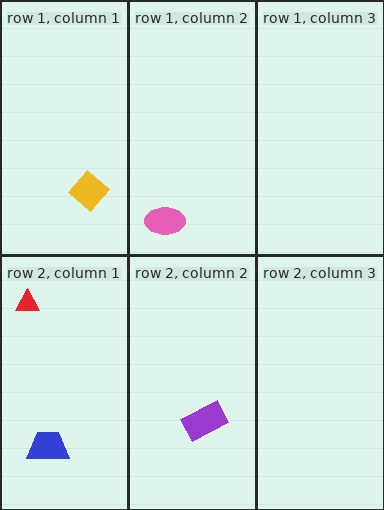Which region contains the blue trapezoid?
The row 2, column 1 region.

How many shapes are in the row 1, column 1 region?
1.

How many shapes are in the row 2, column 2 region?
1.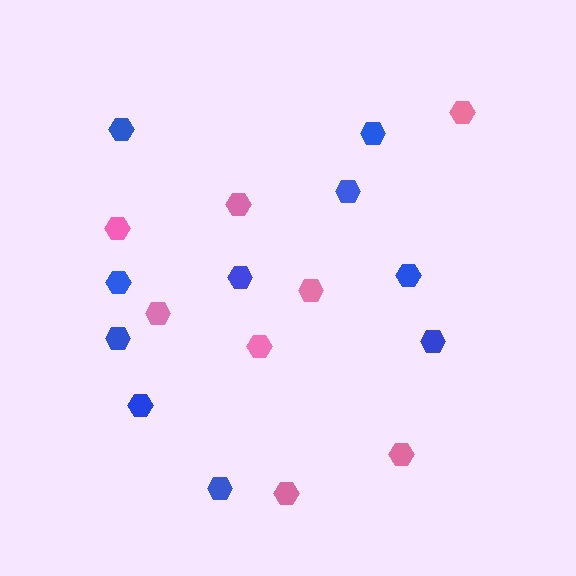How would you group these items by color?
There are 2 groups: one group of blue hexagons (10) and one group of pink hexagons (8).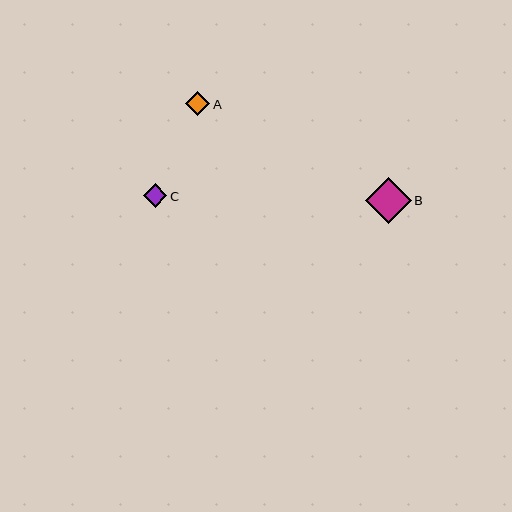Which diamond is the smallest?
Diamond C is the smallest with a size of approximately 23 pixels.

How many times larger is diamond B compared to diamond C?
Diamond B is approximately 2.0 times the size of diamond C.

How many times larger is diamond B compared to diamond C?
Diamond B is approximately 2.0 times the size of diamond C.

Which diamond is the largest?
Diamond B is the largest with a size of approximately 46 pixels.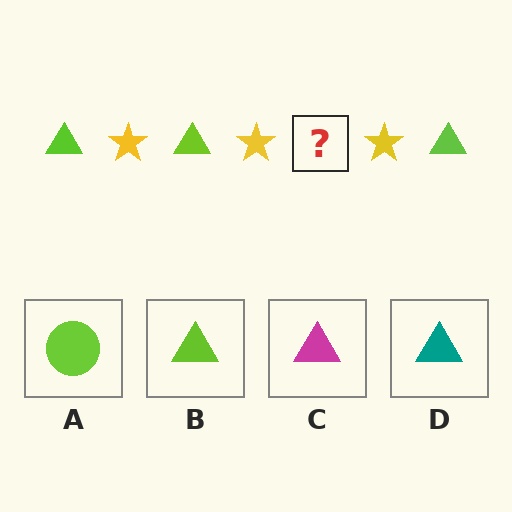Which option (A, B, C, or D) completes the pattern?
B.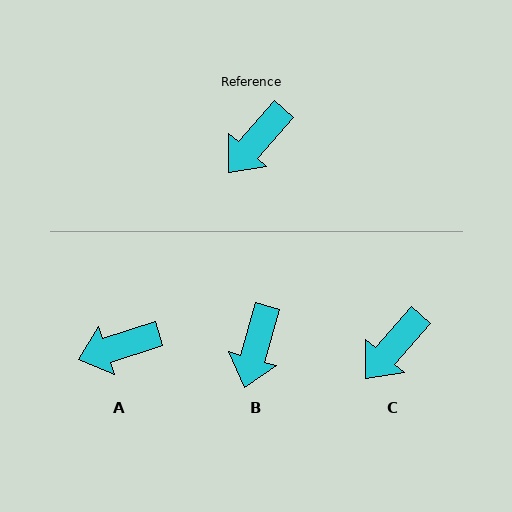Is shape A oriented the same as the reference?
No, it is off by about 31 degrees.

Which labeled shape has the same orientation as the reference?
C.